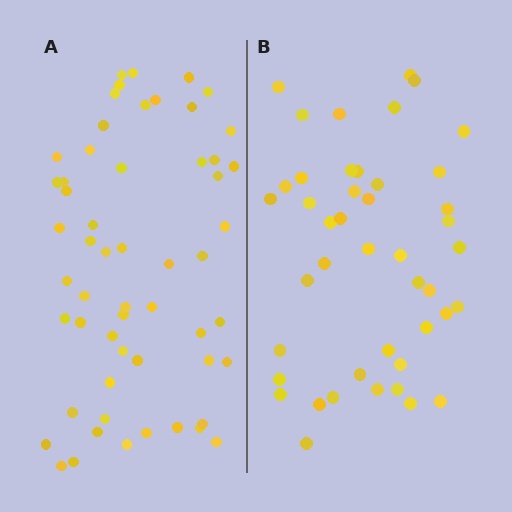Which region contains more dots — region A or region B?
Region A (the left region) has more dots.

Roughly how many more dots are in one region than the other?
Region A has roughly 12 or so more dots than region B.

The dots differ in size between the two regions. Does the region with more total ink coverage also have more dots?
No. Region B has more total ink coverage because its dots are larger, but region A actually contains more individual dots. Total area can be misleading — the number of items is what matters here.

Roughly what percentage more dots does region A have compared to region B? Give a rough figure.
About 25% more.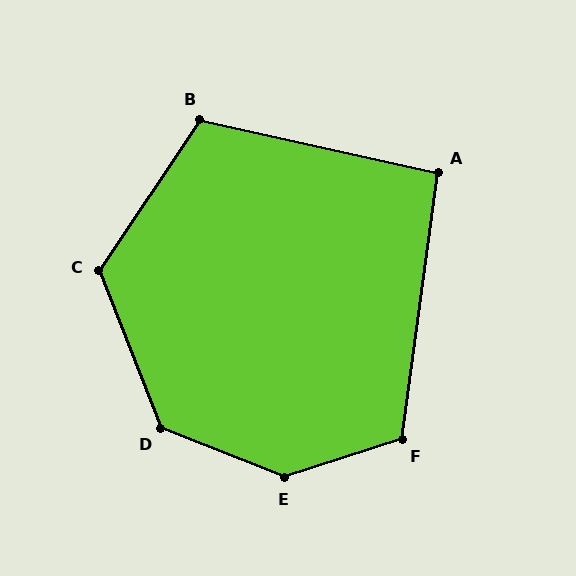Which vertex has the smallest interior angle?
A, at approximately 95 degrees.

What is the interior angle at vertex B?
Approximately 111 degrees (obtuse).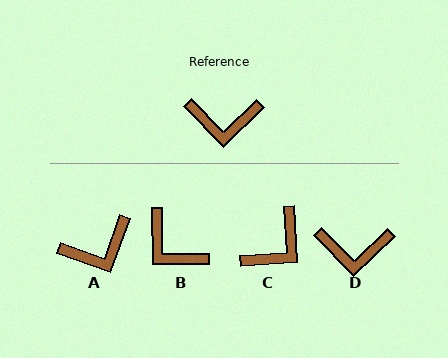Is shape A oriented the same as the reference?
No, it is off by about 26 degrees.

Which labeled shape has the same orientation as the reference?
D.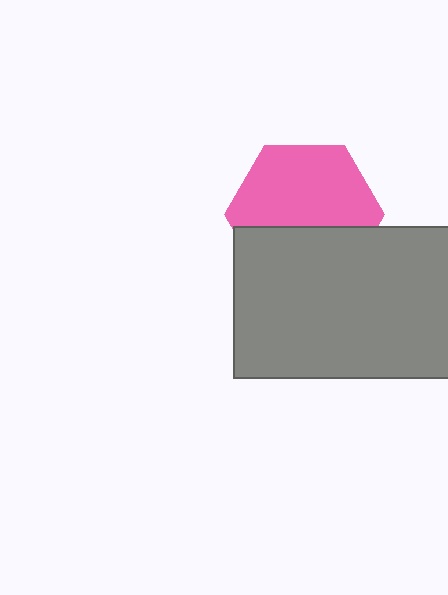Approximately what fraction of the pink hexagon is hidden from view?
Roughly 40% of the pink hexagon is hidden behind the gray rectangle.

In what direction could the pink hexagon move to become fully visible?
The pink hexagon could move up. That would shift it out from behind the gray rectangle entirely.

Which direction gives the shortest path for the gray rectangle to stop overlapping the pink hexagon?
Moving down gives the shortest separation.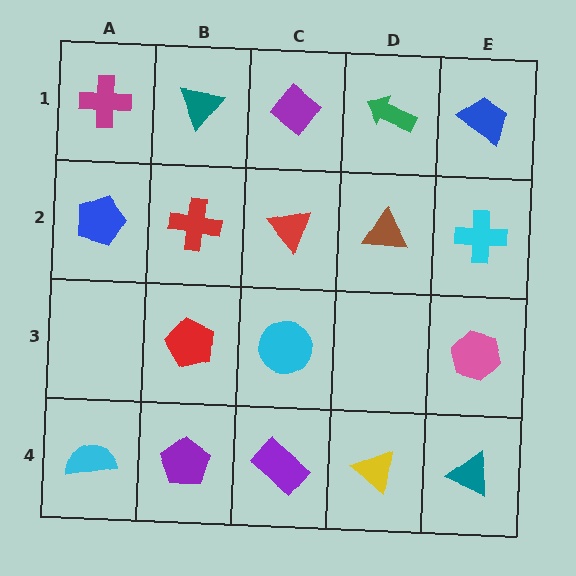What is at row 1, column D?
A green arrow.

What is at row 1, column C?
A purple diamond.